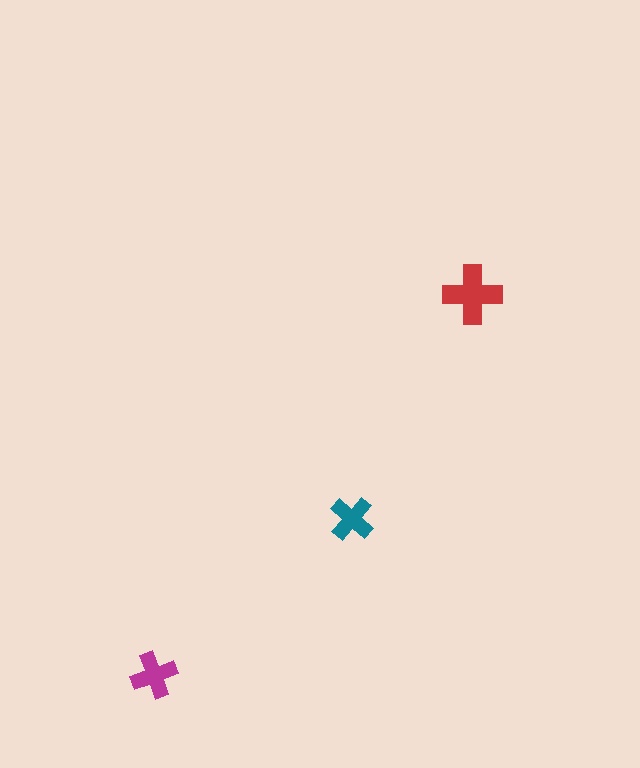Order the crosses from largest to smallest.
the red one, the magenta one, the teal one.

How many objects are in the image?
There are 3 objects in the image.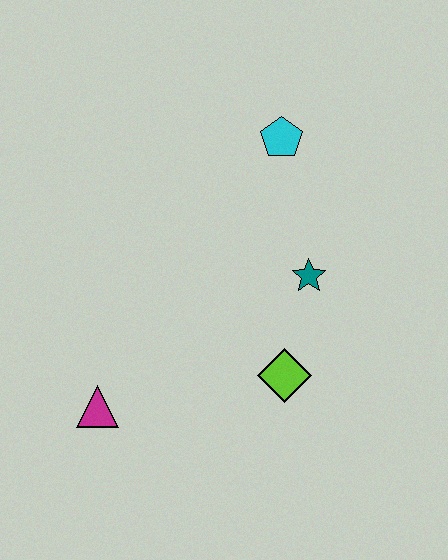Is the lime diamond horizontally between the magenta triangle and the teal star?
Yes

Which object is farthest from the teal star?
The magenta triangle is farthest from the teal star.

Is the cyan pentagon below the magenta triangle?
No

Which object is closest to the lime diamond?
The teal star is closest to the lime diamond.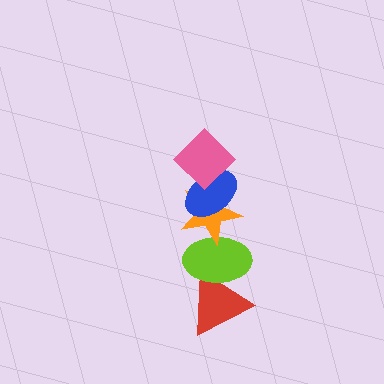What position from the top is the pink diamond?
The pink diamond is 1st from the top.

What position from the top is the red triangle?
The red triangle is 5th from the top.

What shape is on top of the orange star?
The blue ellipse is on top of the orange star.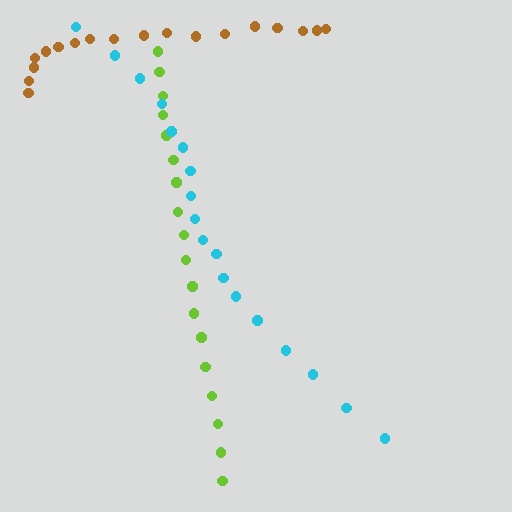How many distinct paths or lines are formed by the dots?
There are 3 distinct paths.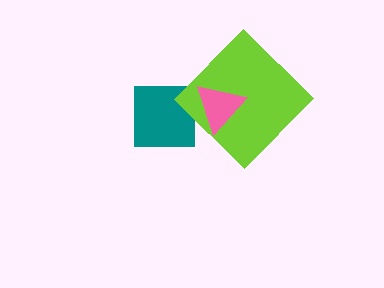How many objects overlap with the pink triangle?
1 object overlaps with the pink triangle.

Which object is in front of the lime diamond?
The pink triangle is in front of the lime diamond.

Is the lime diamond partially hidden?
Yes, it is partially covered by another shape.